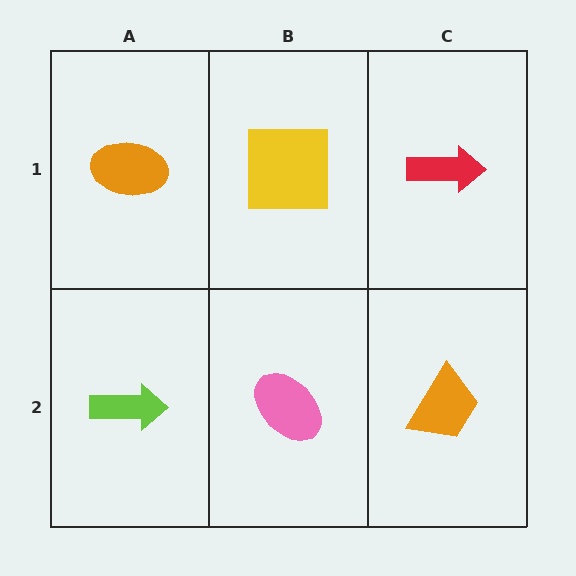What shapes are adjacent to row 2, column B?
A yellow square (row 1, column B), a lime arrow (row 2, column A), an orange trapezoid (row 2, column C).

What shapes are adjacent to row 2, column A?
An orange ellipse (row 1, column A), a pink ellipse (row 2, column B).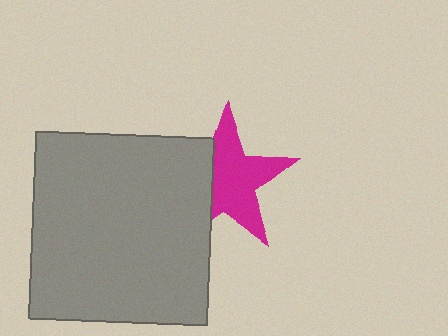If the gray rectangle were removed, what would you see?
You would see the complete magenta star.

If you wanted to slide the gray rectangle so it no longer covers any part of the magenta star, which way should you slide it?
Slide it left — that is the most direct way to separate the two shapes.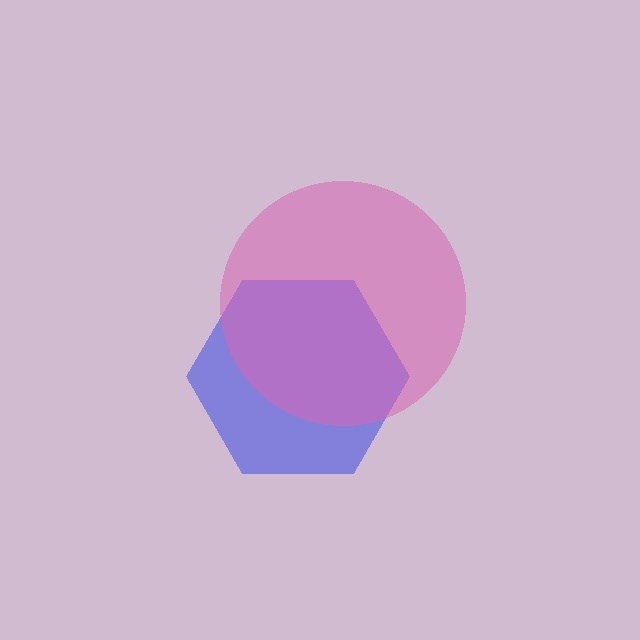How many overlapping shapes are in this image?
There are 2 overlapping shapes in the image.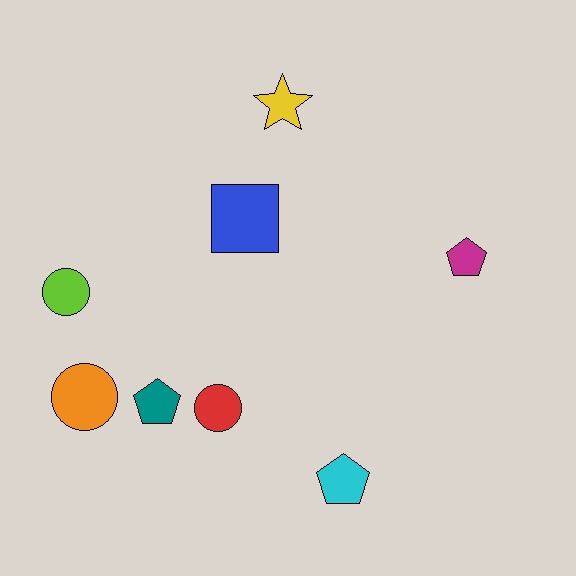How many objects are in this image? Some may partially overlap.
There are 8 objects.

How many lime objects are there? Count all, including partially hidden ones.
There is 1 lime object.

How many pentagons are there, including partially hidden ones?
There are 3 pentagons.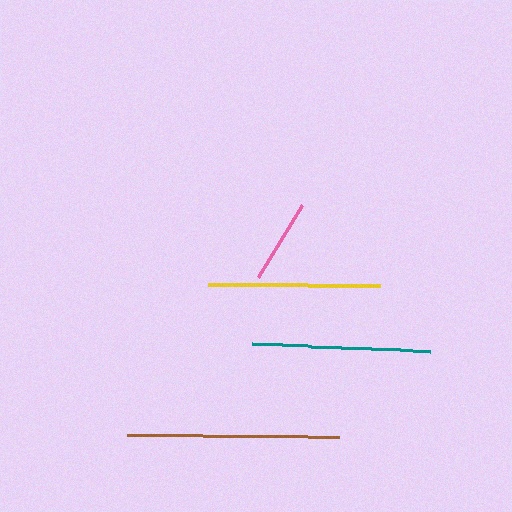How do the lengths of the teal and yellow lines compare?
The teal and yellow lines are approximately the same length.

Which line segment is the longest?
The brown line is the longest at approximately 212 pixels.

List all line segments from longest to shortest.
From longest to shortest: brown, teal, yellow, pink.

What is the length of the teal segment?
The teal segment is approximately 178 pixels long.